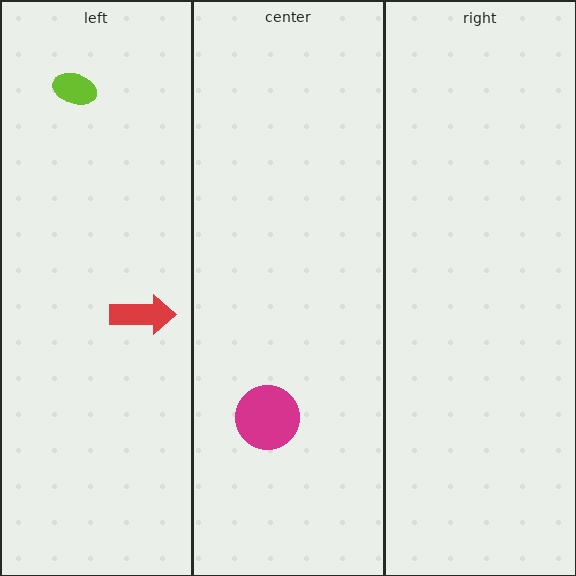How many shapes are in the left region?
2.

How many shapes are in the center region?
1.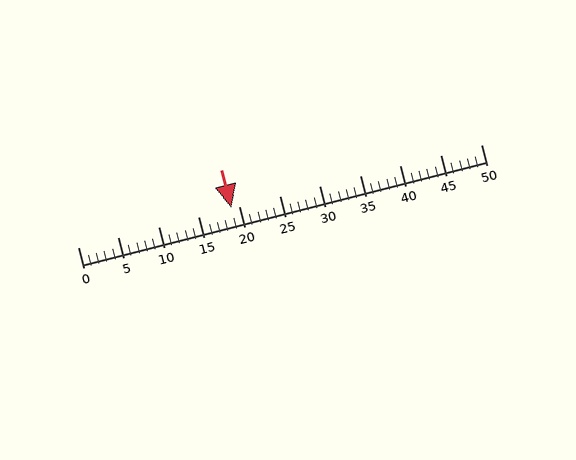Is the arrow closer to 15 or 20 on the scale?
The arrow is closer to 20.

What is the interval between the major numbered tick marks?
The major tick marks are spaced 5 units apart.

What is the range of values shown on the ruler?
The ruler shows values from 0 to 50.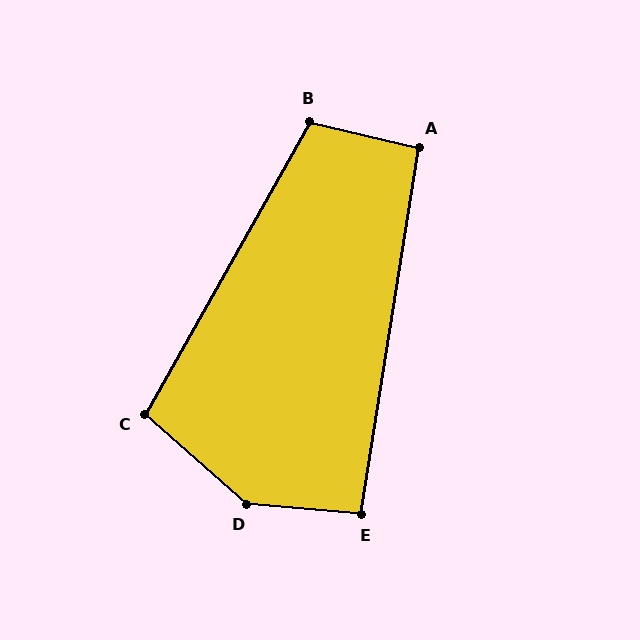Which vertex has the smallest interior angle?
E, at approximately 94 degrees.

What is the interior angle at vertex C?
Approximately 102 degrees (obtuse).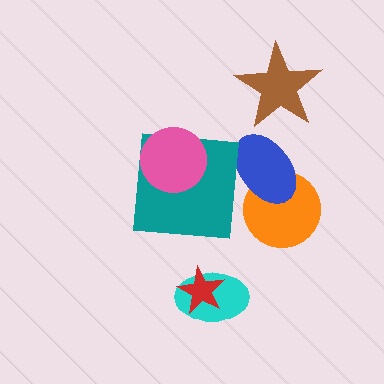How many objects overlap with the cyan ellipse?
1 object overlaps with the cyan ellipse.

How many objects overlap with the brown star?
0 objects overlap with the brown star.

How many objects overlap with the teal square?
1 object overlaps with the teal square.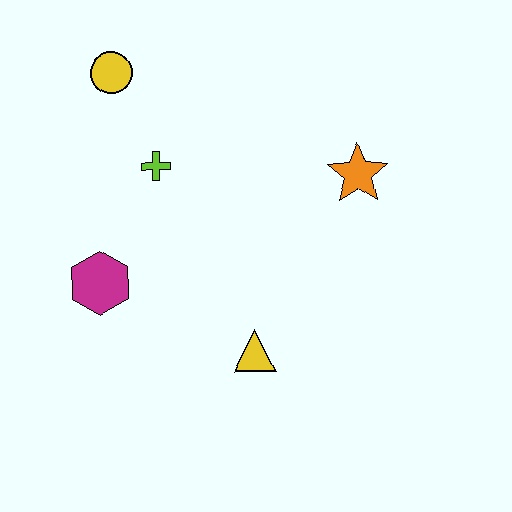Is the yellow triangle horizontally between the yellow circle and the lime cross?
No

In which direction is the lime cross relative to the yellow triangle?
The lime cross is above the yellow triangle.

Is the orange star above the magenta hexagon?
Yes